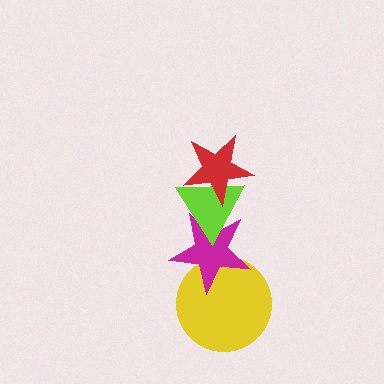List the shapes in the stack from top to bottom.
From top to bottom: the red star, the lime triangle, the magenta star, the yellow circle.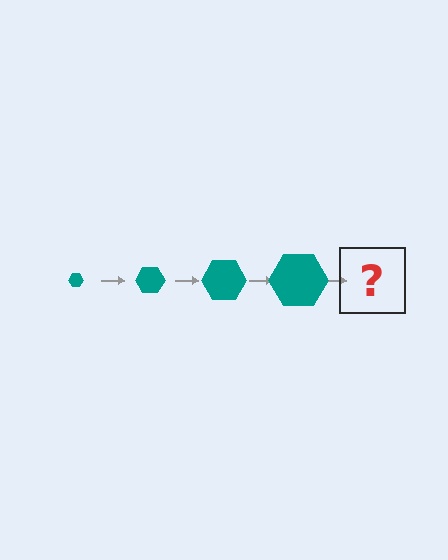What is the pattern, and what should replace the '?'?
The pattern is that the hexagon gets progressively larger each step. The '?' should be a teal hexagon, larger than the previous one.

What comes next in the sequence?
The next element should be a teal hexagon, larger than the previous one.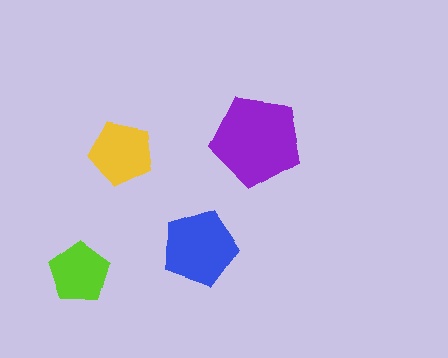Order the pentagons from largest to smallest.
the purple one, the blue one, the yellow one, the lime one.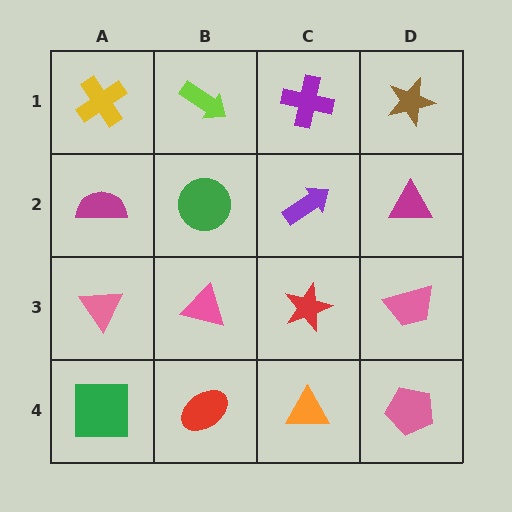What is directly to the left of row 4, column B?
A green square.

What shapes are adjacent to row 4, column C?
A red star (row 3, column C), a red ellipse (row 4, column B), a pink pentagon (row 4, column D).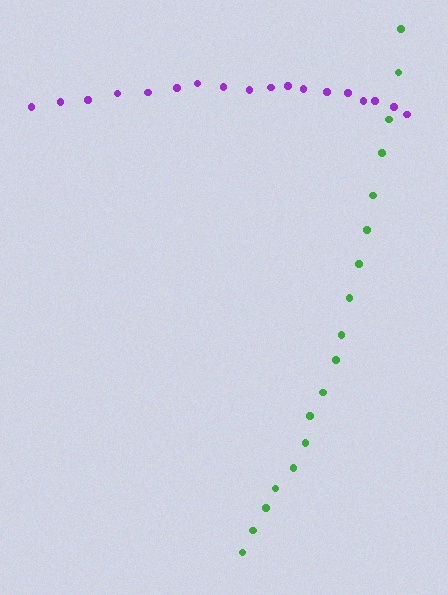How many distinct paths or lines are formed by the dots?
There are 2 distinct paths.